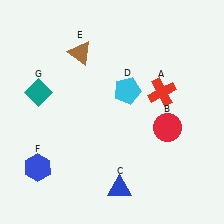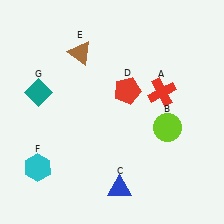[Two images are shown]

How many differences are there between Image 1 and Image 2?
There are 3 differences between the two images.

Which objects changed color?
B changed from red to lime. D changed from cyan to red. F changed from blue to cyan.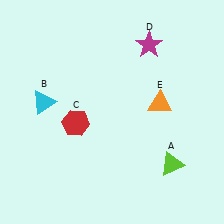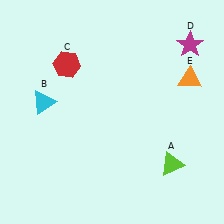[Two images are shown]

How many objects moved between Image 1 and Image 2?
3 objects moved between the two images.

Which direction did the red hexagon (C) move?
The red hexagon (C) moved up.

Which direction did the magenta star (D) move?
The magenta star (D) moved right.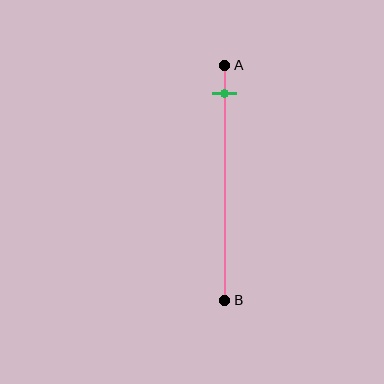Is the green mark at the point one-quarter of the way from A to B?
No, the mark is at about 10% from A, not at the 25% one-quarter point.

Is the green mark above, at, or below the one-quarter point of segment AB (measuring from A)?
The green mark is above the one-quarter point of segment AB.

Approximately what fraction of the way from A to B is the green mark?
The green mark is approximately 10% of the way from A to B.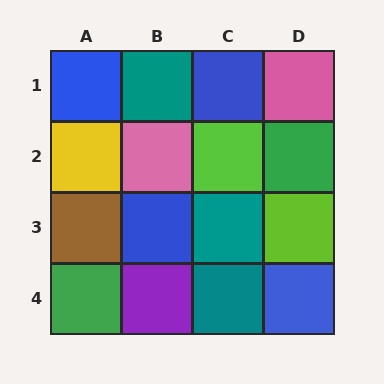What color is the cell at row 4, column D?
Blue.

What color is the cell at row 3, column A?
Brown.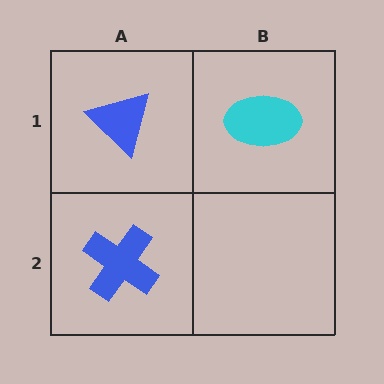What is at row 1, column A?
A blue triangle.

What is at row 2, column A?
A blue cross.